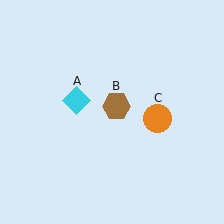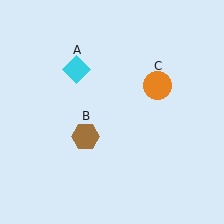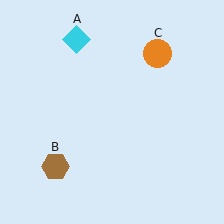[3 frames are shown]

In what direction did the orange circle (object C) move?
The orange circle (object C) moved up.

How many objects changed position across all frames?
3 objects changed position: cyan diamond (object A), brown hexagon (object B), orange circle (object C).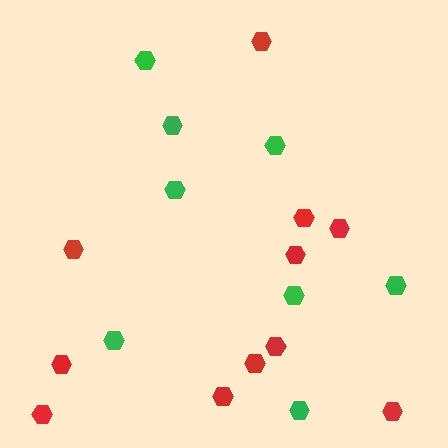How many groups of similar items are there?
There are 2 groups: one group of red hexagons (11) and one group of green hexagons (8).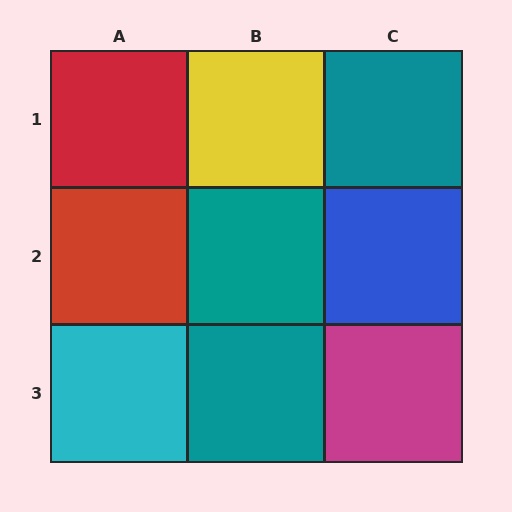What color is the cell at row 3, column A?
Cyan.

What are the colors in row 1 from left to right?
Red, yellow, teal.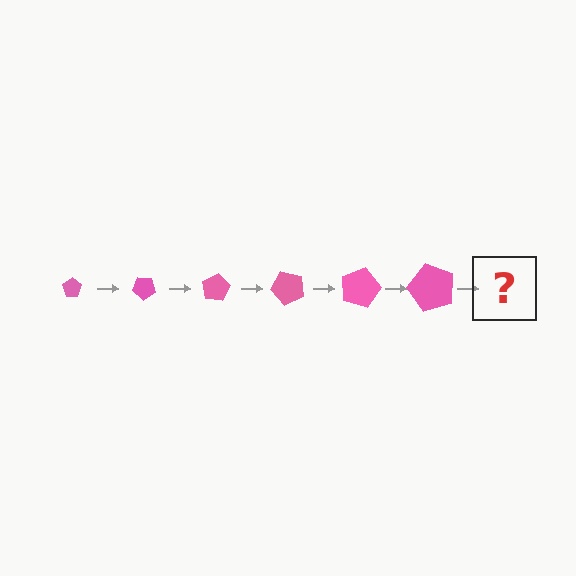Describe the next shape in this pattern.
It should be a pentagon, larger than the previous one and rotated 240 degrees from the start.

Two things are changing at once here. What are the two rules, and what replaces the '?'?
The two rules are that the pentagon grows larger each step and it rotates 40 degrees each step. The '?' should be a pentagon, larger than the previous one and rotated 240 degrees from the start.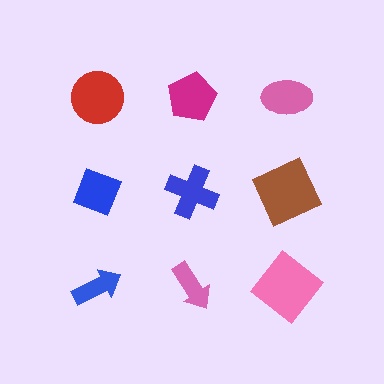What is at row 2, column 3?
A brown square.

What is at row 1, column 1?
A red circle.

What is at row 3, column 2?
A pink arrow.